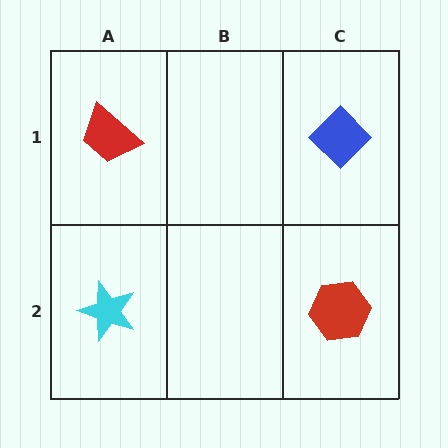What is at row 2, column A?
A cyan star.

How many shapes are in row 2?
2 shapes.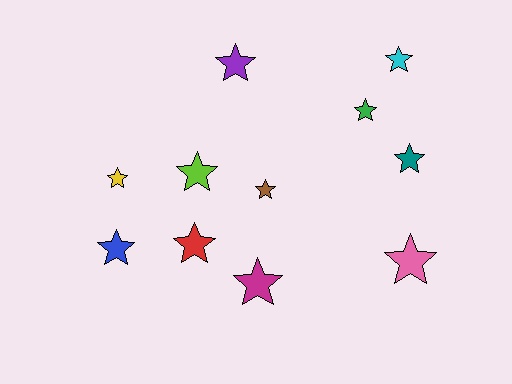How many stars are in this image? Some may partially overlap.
There are 11 stars.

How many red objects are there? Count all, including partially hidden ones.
There is 1 red object.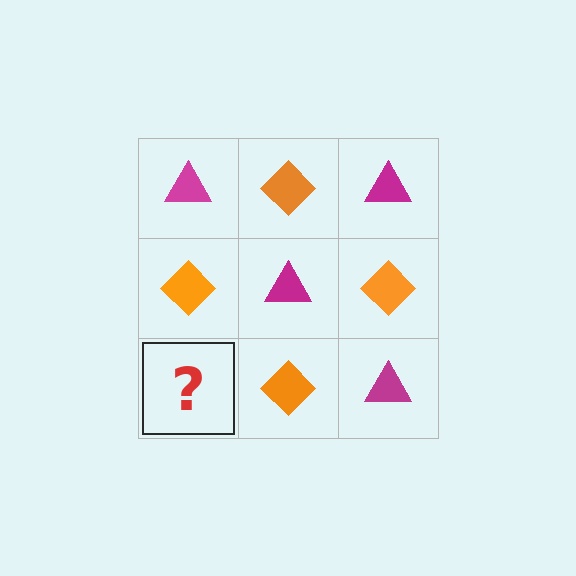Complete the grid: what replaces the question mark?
The question mark should be replaced with a magenta triangle.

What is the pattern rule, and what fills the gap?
The rule is that it alternates magenta triangle and orange diamond in a checkerboard pattern. The gap should be filled with a magenta triangle.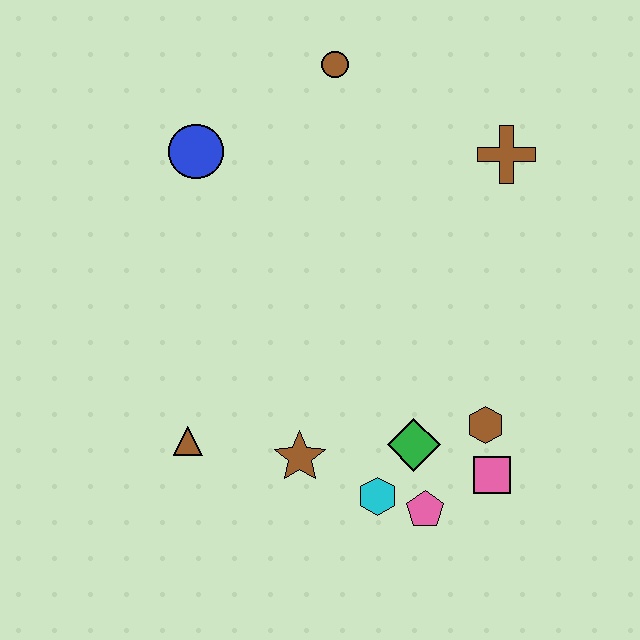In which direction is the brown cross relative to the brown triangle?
The brown cross is to the right of the brown triangle.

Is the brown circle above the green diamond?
Yes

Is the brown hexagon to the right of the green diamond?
Yes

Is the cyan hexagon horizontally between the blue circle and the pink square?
Yes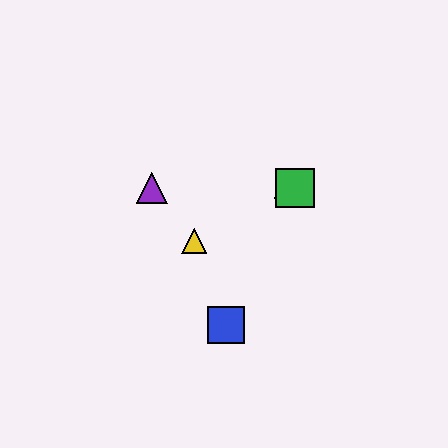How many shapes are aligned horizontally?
3 shapes (the red triangle, the green square, the purple triangle) are aligned horizontally.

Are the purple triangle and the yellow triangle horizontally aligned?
No, the purple triangle is at y≈188 and the yellow triangle is at y≈241.